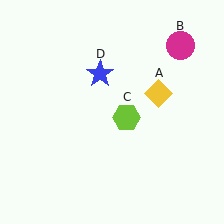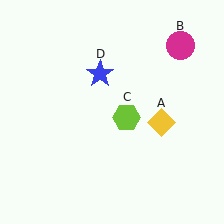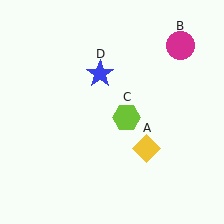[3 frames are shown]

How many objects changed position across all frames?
1 object changed position: yellow diamond (object A).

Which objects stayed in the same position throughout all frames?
Magenta circle (object B) and lime hexagon (object C) and blue star (object D) remained stationary.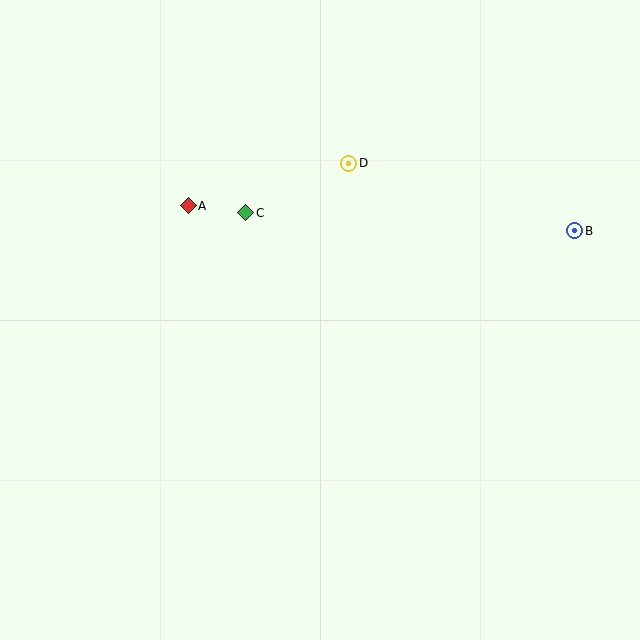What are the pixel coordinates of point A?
Point A is at (188, 206).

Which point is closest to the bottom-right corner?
Point B is closest to the bottom-right corner.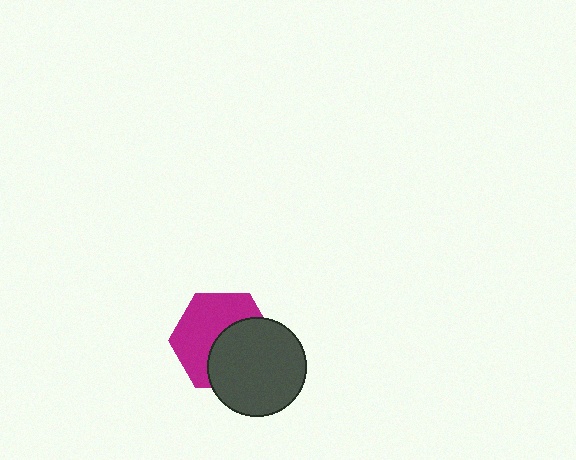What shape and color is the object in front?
The object in front is a dark gray circle.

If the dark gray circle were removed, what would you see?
You would see the complete magenta hexagon.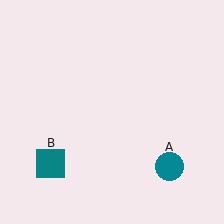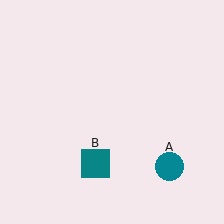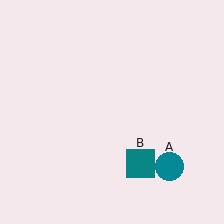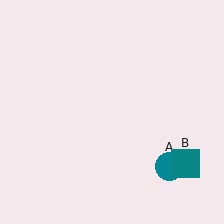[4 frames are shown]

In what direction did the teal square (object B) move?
The teal square (object B) moved right.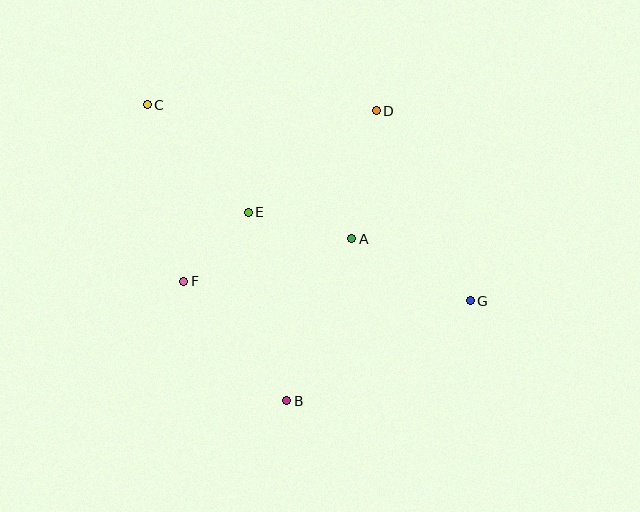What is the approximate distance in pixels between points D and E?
The distance between D and E is approximately 163 pixels.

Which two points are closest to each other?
Points E and F are closest to each other.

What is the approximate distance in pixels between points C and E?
The distance between C and E is approximately 147 pixels.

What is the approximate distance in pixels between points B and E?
The distance between B and E is approximately 193 pixels.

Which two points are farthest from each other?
Points C and G are farthest from each other.